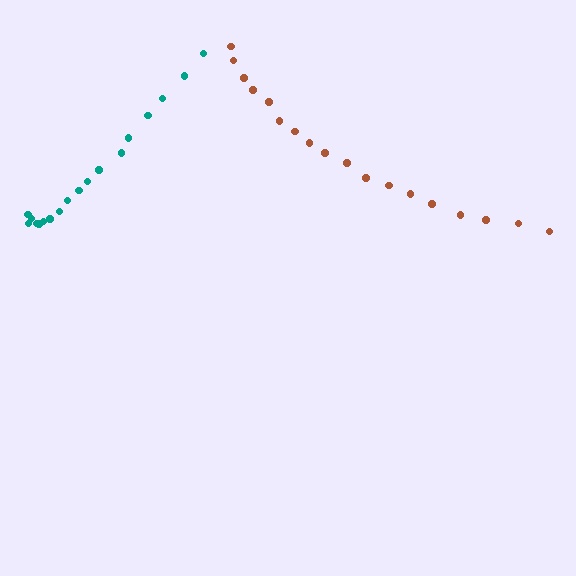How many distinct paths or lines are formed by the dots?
There are 2 distinct paths.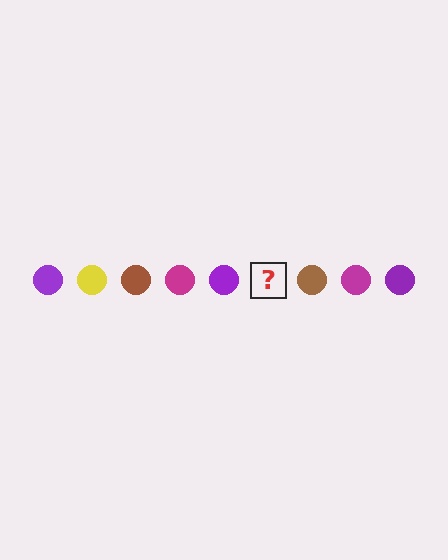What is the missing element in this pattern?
The missing element is a yellow circle.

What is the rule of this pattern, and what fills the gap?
The rule is that the pattern cycles through purple, yellow, brown, magenta circles. The gap should be filled with a yellow circle.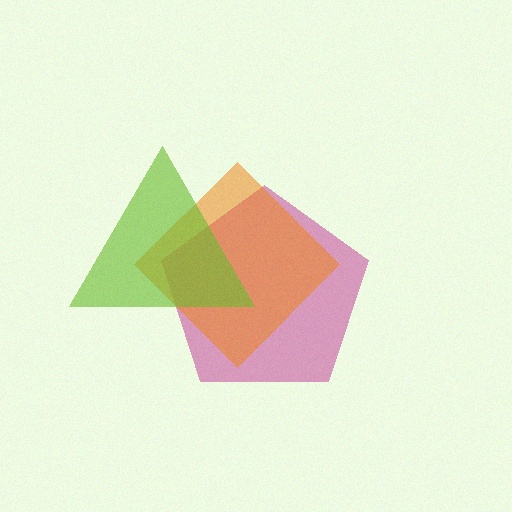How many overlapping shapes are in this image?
There are 3 overlapping shapes in the image.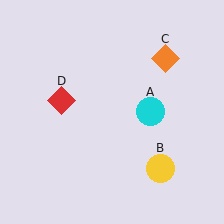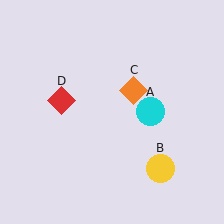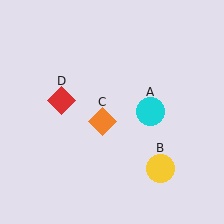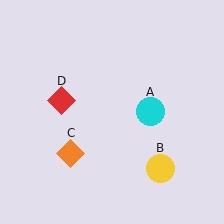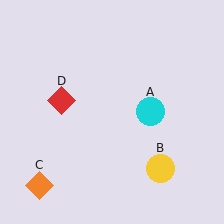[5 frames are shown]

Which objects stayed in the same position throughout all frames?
Cyan circle (object A) and yellow circle (object B) and red diamond (object D) remained stationary.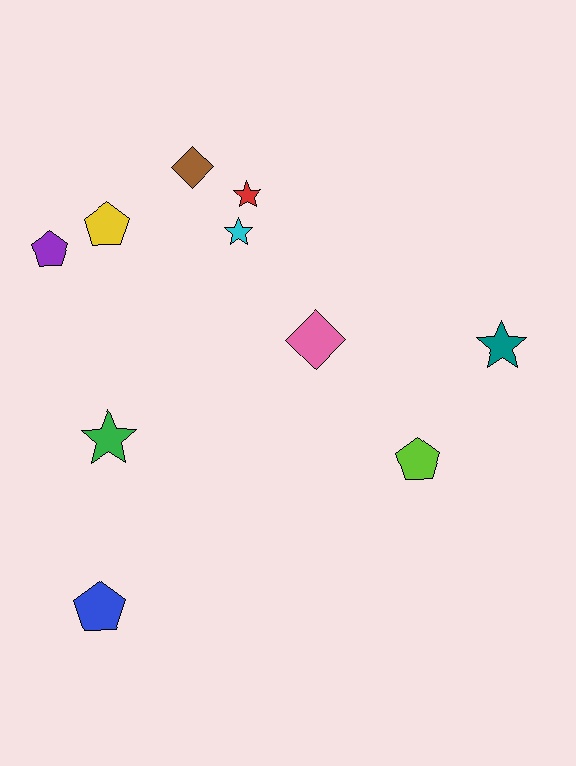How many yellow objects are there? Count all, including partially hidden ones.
There is 1 yellow object.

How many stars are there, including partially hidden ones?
There are 4 stars.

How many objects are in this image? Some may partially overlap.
There are 10 objects.